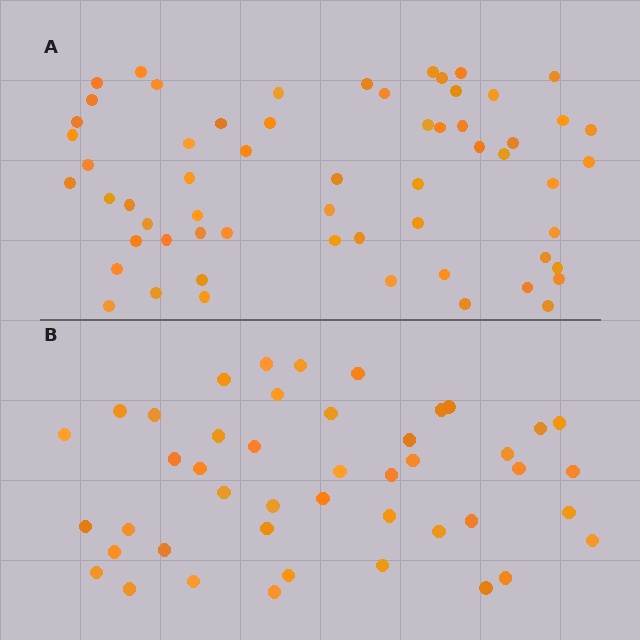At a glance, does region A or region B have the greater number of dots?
Region A (the top region) has more dots.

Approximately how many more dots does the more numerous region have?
Region A has approximately 15 more dots than region B.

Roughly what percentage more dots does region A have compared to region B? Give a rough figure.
About 35% more.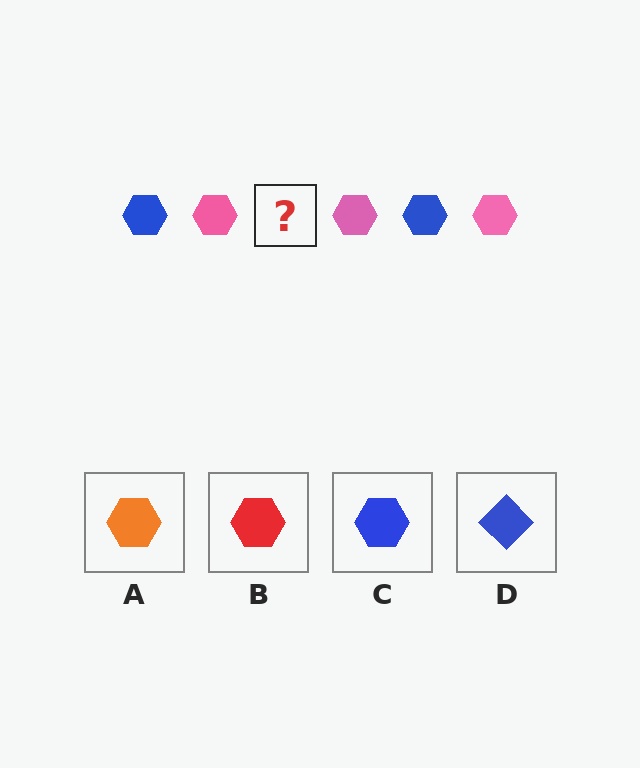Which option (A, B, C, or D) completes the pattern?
C.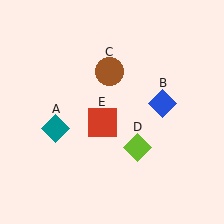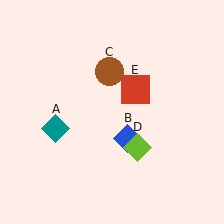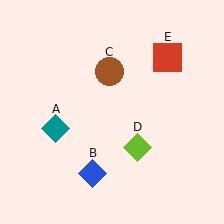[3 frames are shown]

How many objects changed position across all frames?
2 objects changed position: blue diamond (object B), red square (object E).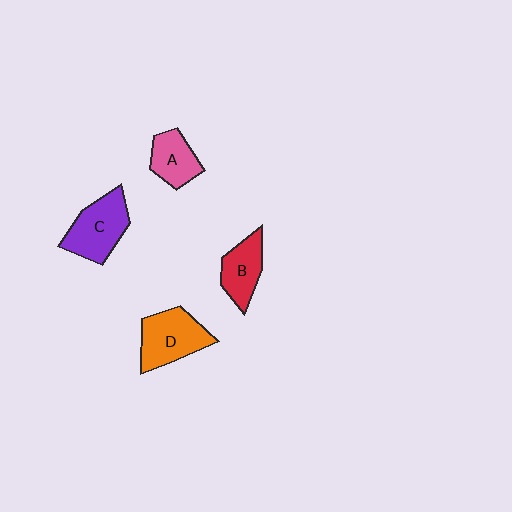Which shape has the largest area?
Shape D (orange).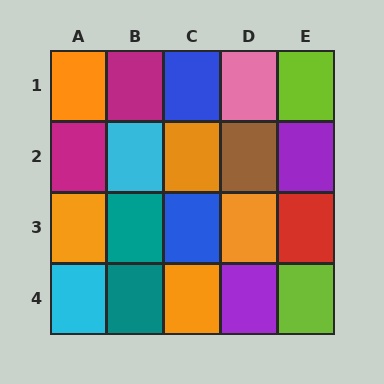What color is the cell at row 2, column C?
Orange.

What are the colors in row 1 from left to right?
Orange, magenta, blue, pink, lime.